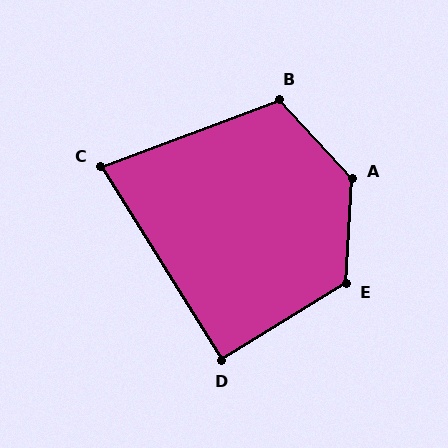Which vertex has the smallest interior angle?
C, at approximately 78 degrees.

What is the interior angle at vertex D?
Approximately 90 degrees (approximately right).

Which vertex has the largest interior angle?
A, at approximately 134 degrees.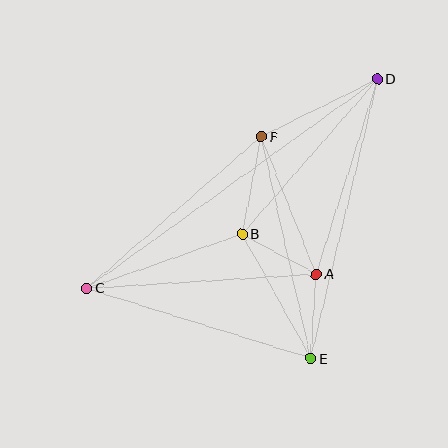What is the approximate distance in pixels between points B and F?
The distance between B and F is approximately 98 pixels.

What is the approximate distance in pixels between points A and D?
The distance between A and D is approximately 204 pixels.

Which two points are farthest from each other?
Points C and D are farthest from each other.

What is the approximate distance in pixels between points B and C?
The distance between B and C is approximately 164 pixels.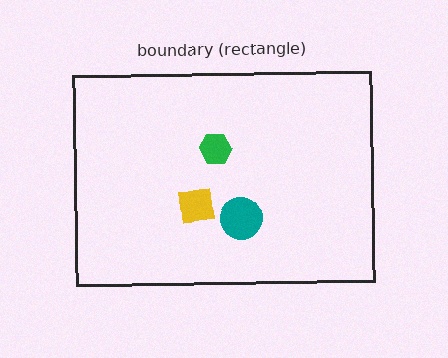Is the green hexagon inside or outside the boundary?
Inside.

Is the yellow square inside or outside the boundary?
Inside.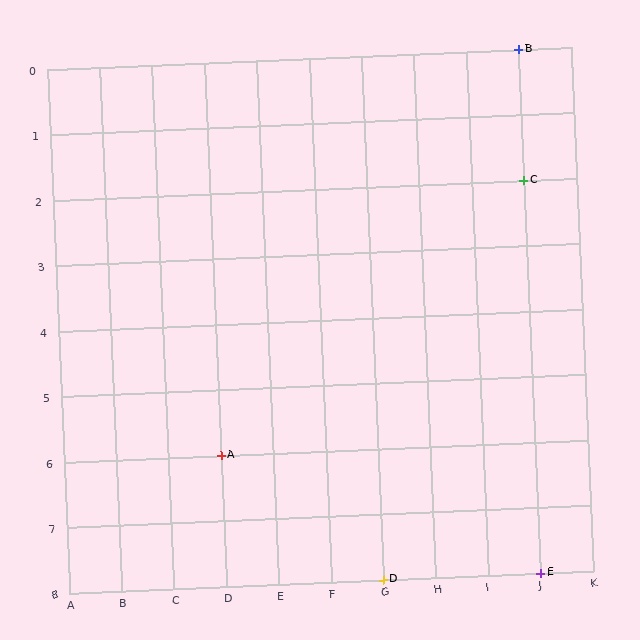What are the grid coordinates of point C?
Point C is at grid coordinates (J, 2).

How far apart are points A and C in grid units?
Points A and C are 6 columns and 4 rows apart (about 7.2 grid units diagonally).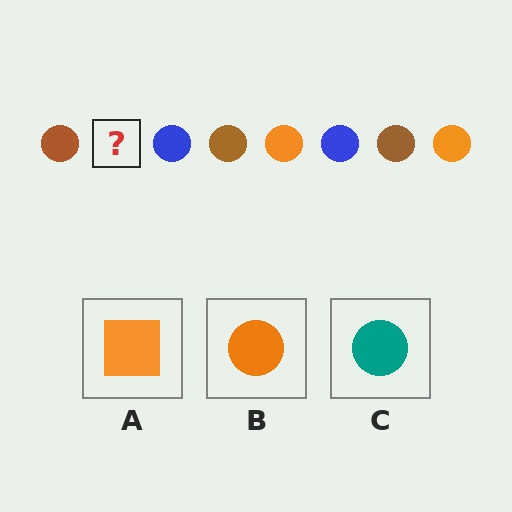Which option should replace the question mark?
Option B.